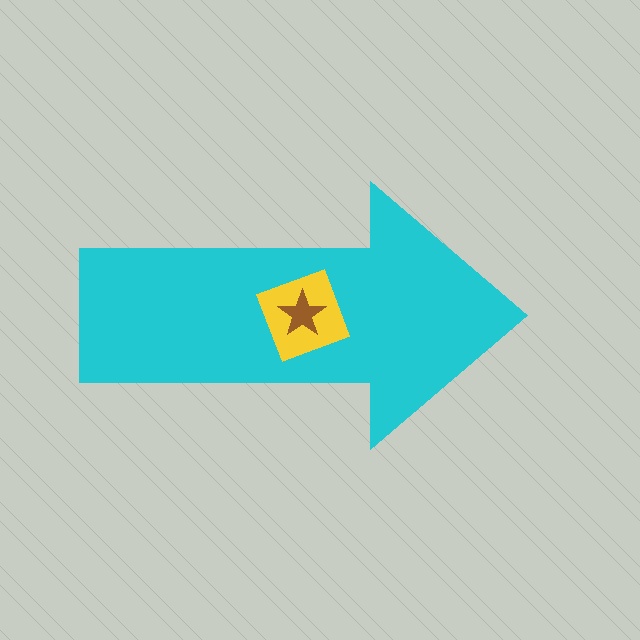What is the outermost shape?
The cyan arrow.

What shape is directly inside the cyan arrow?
The yellow diamond.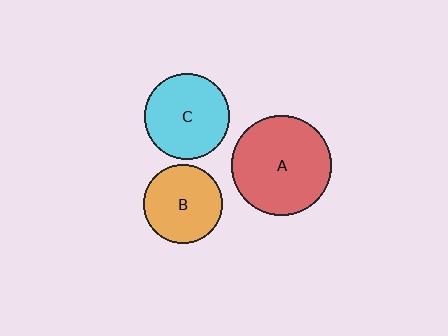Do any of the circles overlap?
No, none of the circles overlap.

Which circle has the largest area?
Circle A (red).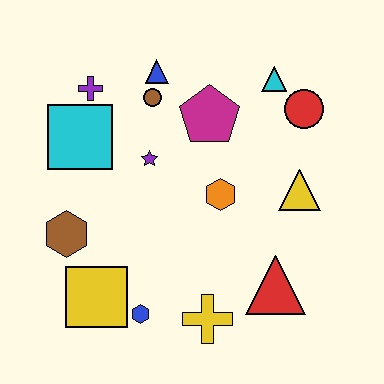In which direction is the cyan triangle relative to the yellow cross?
The cyan triangle is above the yellow cross.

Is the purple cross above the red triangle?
Yes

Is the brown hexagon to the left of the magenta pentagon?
Yes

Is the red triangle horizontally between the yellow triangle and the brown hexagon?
Yes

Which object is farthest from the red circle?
The yellow square is farthest from the red circle.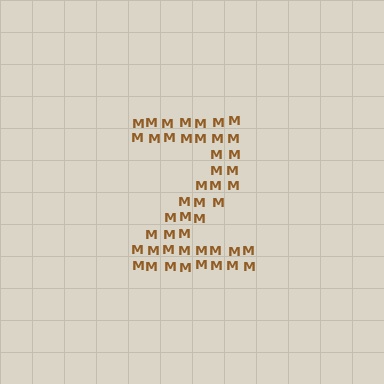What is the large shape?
The large shape is the digit 2.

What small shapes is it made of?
It is made of small letter M's.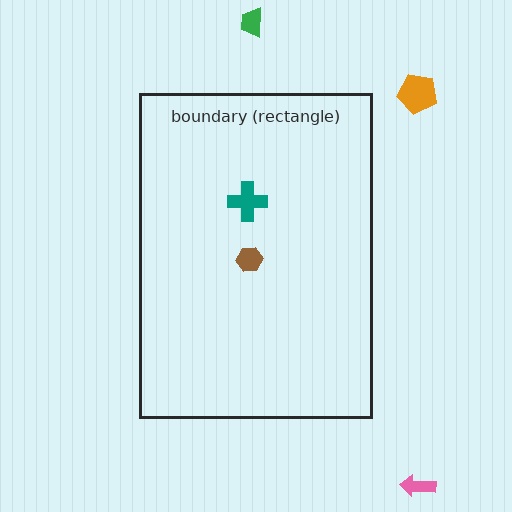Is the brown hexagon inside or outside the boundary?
Inside.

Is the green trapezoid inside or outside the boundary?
Outside.